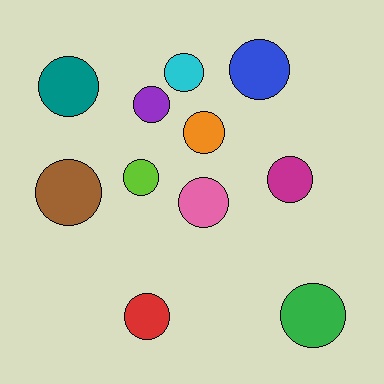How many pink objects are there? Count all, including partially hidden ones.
There is 1 pink object.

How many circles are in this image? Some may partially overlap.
There are 11 circles.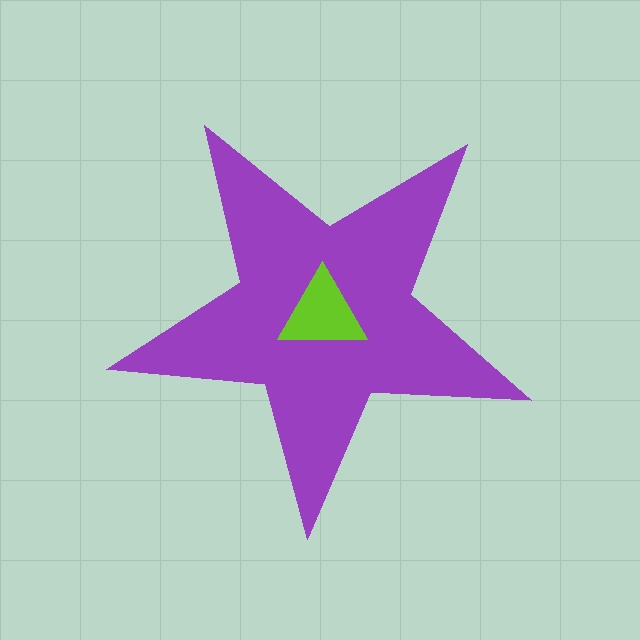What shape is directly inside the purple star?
The lime triangle.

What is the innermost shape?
The lime triangle.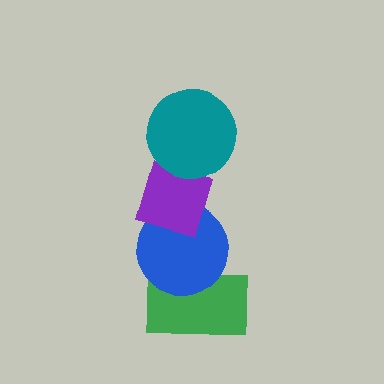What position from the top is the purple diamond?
The purple diamond is 2nd from the top.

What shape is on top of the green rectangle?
The blue circle is on top of the green rectangle.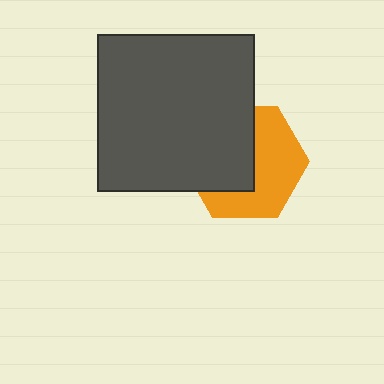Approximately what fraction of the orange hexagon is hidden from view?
Roughly 49% of the orange hexagon is hidden behind the dark gray square.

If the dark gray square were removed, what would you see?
You would see the complete orange hexagon.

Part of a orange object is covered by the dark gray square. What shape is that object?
It is a hexagon.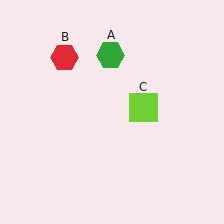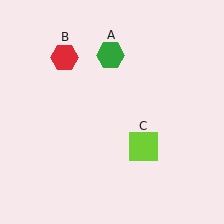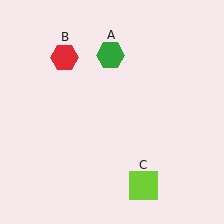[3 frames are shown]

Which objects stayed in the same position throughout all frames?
Green hexagon (object A) and red hexagon (object B) remained stationary.